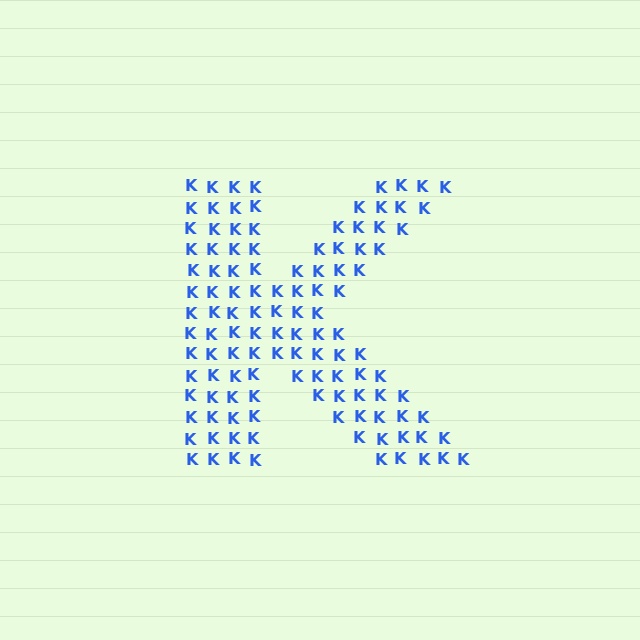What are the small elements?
The small elements are letter K's.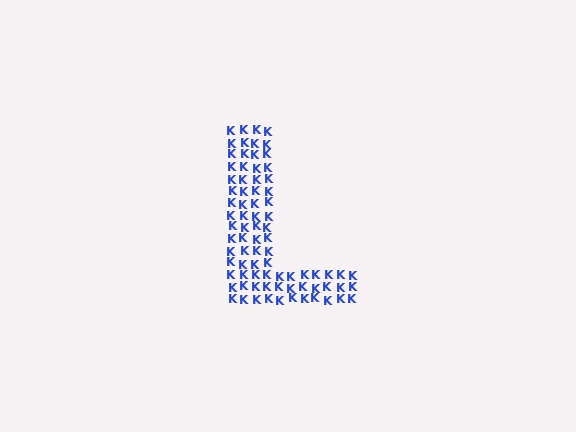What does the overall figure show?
The overall figure shows the letter L.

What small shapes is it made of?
It is made of small letter K's.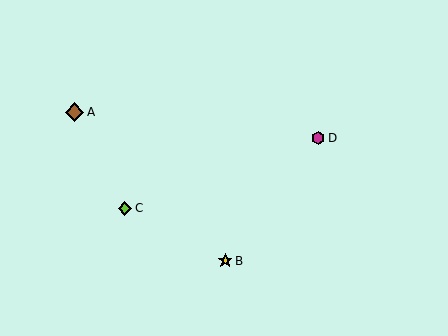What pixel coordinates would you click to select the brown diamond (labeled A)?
Click at (75, 112) to select the brown diamond A.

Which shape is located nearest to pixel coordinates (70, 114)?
The brown diamond (labeled A) at (75, 112) is nearest to that location.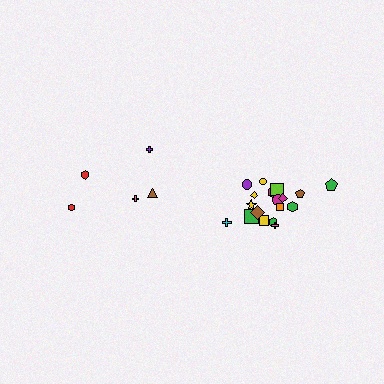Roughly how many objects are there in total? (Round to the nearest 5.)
Roughly 25 objects in total.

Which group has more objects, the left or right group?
The right group.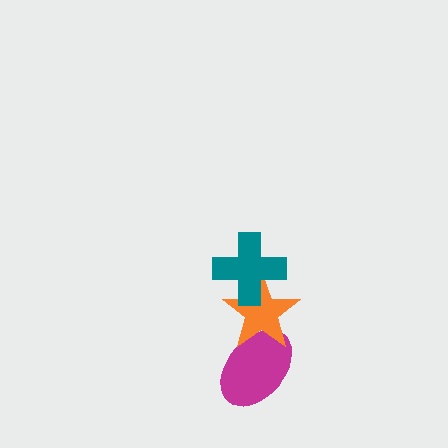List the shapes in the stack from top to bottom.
From top to bottom: the teal cross, the orange star, the magenta ellipse.